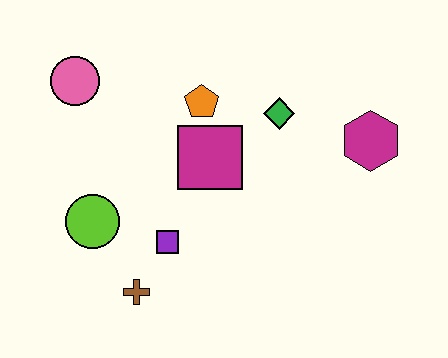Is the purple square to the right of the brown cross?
Yes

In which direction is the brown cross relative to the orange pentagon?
The brown cross is below the orange pentagon.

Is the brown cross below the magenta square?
Yes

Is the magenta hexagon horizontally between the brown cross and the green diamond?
No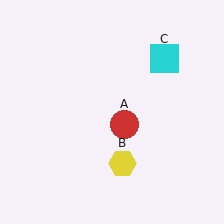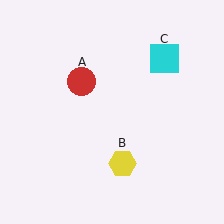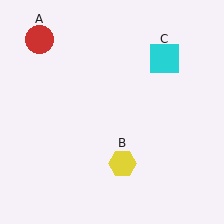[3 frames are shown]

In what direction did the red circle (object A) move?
The red circle (object A) moved up and to the left.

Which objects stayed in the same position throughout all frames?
Yellow hexagon (object B) and cyan square (object C) remained stationary.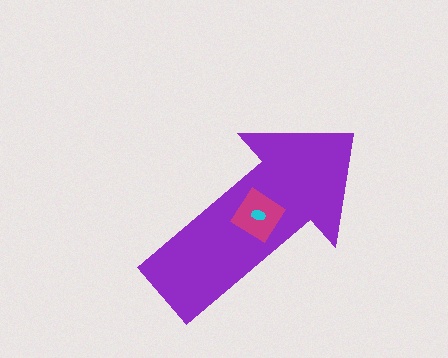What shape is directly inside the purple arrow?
The magenta diamond.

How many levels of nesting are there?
3.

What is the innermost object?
The cyan ellipse.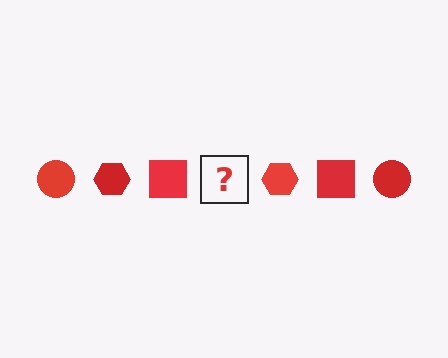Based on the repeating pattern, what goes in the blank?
The blank should be a red circle.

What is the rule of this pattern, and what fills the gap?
The rule is that the pattern cycles through circle, hexagon, square shapes in red. The gap should be filled with a red circle.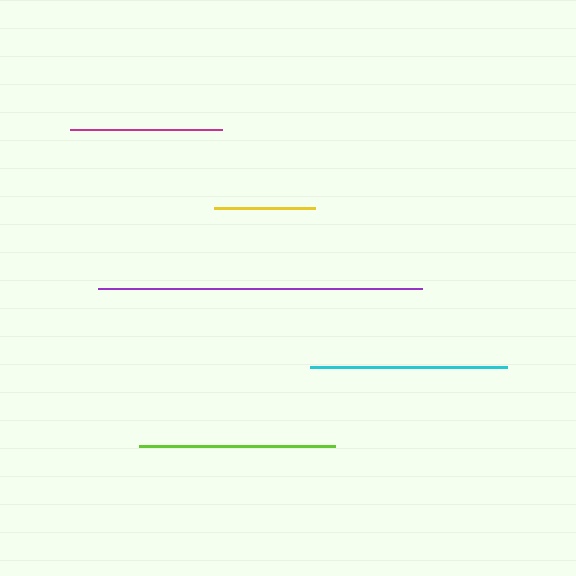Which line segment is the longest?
The purple line is the longest at approximately 324 pixels.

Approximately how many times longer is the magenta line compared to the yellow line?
The magenta line is approximately 1.5 times the length of the yellow line.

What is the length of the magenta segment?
The magenta segment is approximately 152 pixels long.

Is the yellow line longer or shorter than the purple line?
The purple line is longer than the yellow line.